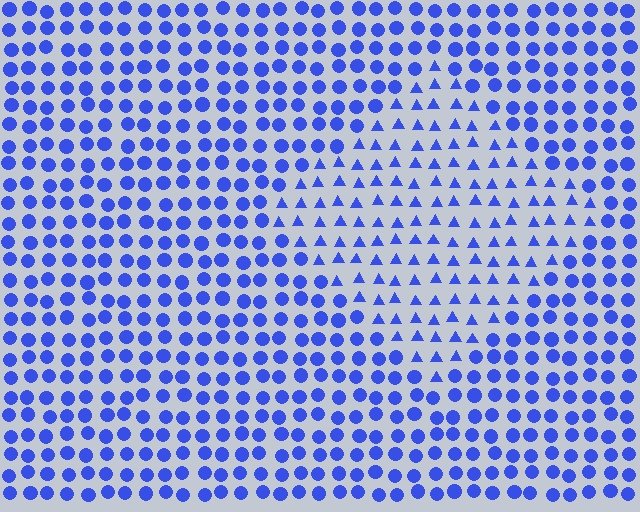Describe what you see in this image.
The image is filled with small blue elements arranged in a uniform grid. A diamond-shaped region contains triangles, while the surrounding area contains circles. The boundary is defined purely by the change in element shape.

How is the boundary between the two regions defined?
The boundary is defined by a change in element shape: triangles inside vs. circles outside. All elements share the same color and spacing.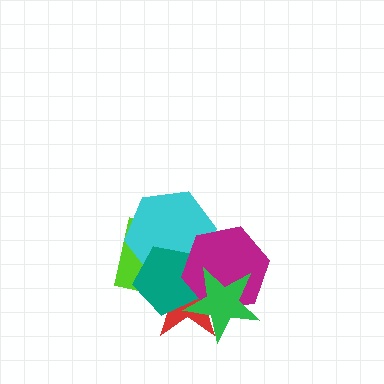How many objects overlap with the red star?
5 objects overlap with the red star.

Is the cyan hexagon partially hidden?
Yes, it is partially covered by another shape.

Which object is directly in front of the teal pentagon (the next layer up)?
The magenta hexagon is directly in front of the teal pentagon.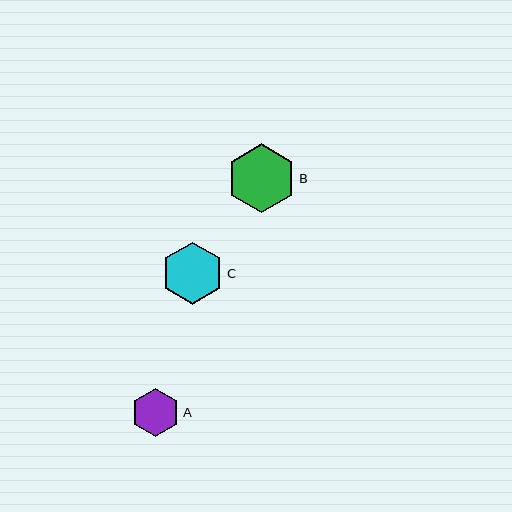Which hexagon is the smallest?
Hexagon A is the smallest with a size of approximately 49 pixels.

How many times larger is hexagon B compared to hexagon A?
Hexagon B is approximately 1.4 times the size of hexagon A.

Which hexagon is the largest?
Hexagon B is the largest with a size of approximately 68 pixels.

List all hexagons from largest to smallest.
From largest to smallest: B, C, A.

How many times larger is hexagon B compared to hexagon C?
Hexagon B is approximately 1.1 times the size of hexagon C.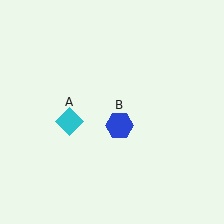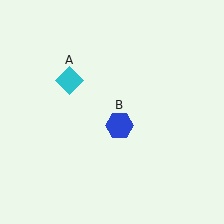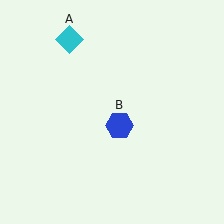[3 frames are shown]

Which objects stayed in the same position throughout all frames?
Blue hexagon (object B) remained stationary.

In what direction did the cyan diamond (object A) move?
The cyan diamond (object A) moved up.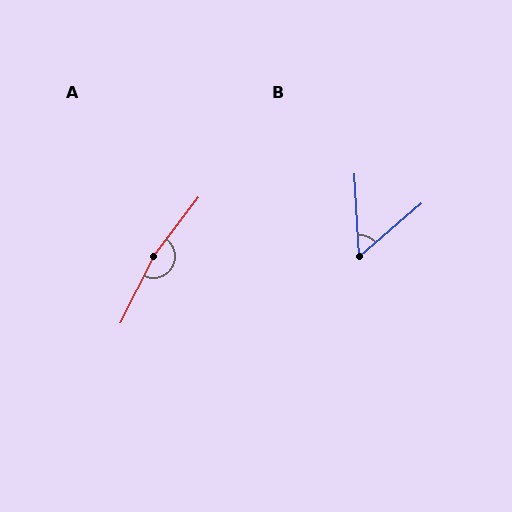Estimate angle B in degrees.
Approximately 53 degrees.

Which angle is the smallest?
B, at approximately 53 degrees.